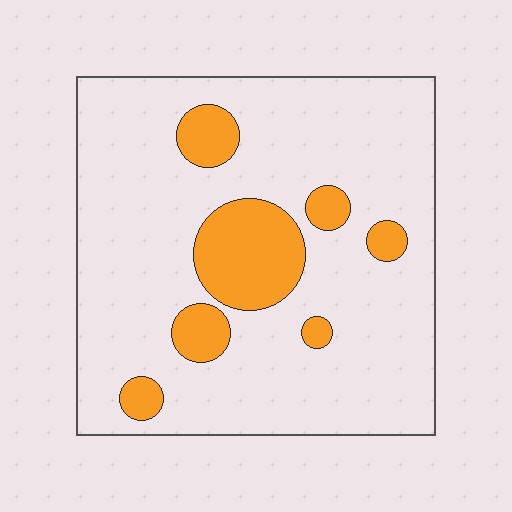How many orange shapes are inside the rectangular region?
7.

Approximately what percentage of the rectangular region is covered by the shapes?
Approximately 15%.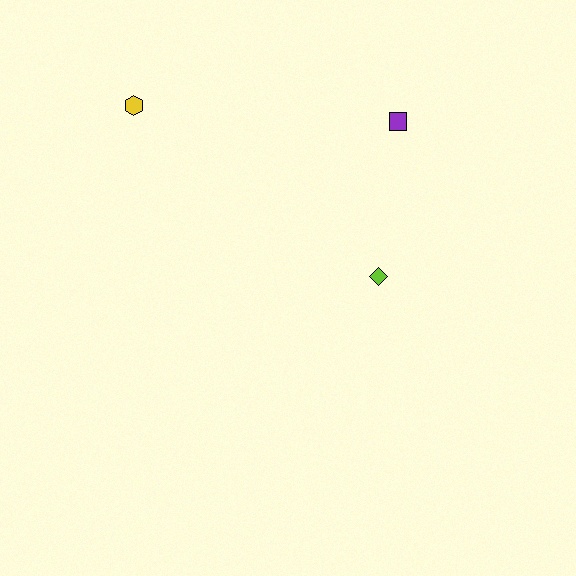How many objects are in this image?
There are 3 objects.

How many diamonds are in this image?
There is 1 diamond.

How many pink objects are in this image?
There are no pink objects.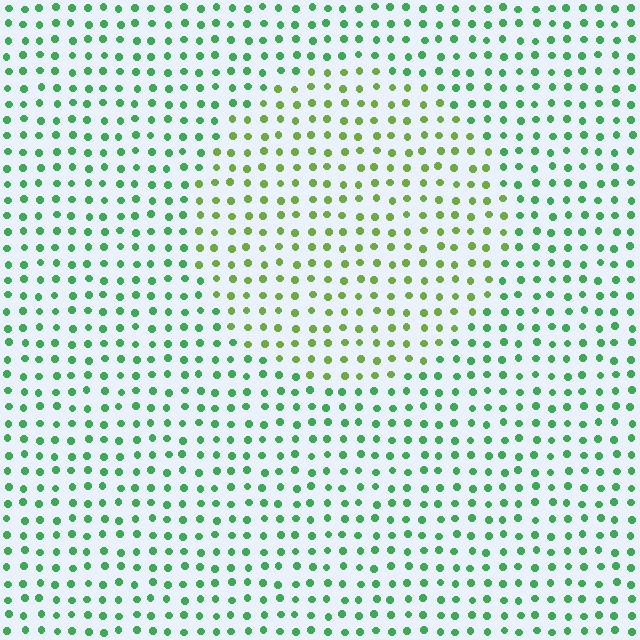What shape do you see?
I see a circle.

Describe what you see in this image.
The image is filled with small green elements in a uniform arrangement. A circle-shaped region is visible where the elements are tinted to a slightly different hue, forming a subtle color boundary.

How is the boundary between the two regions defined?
The boundary is defined purely by a slight shift in hue (about 40 degrees). Spacing, size, and orientation are identical on both sides.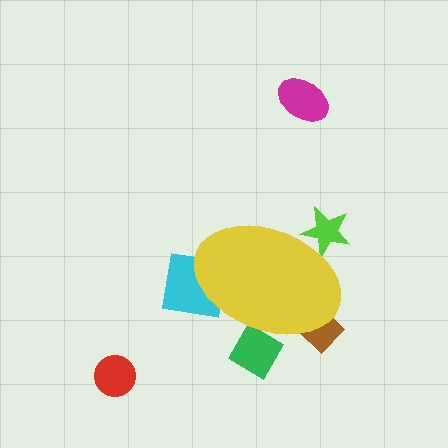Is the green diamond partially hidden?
Yes, the green diamond is partially hidden behind the yellow ellipse.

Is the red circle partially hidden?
No, the red circle is fully visible.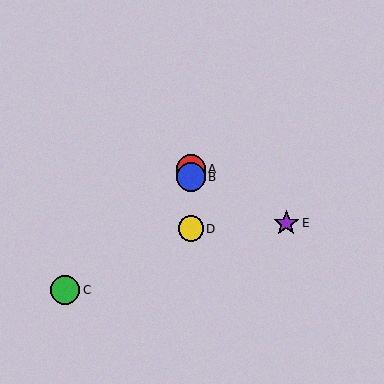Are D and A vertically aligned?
Yes, both are at x≈191.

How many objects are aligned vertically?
3 objects (A, B, D) are aligned vertically.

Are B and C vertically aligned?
No, B is at x≈191 and C is at x≈65.